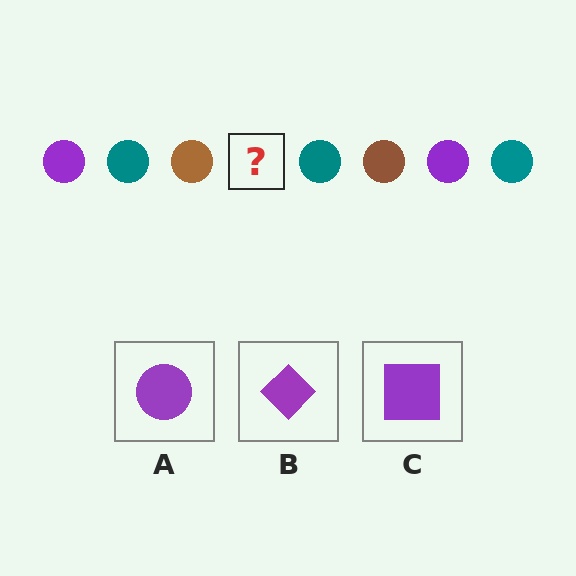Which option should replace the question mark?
Option A.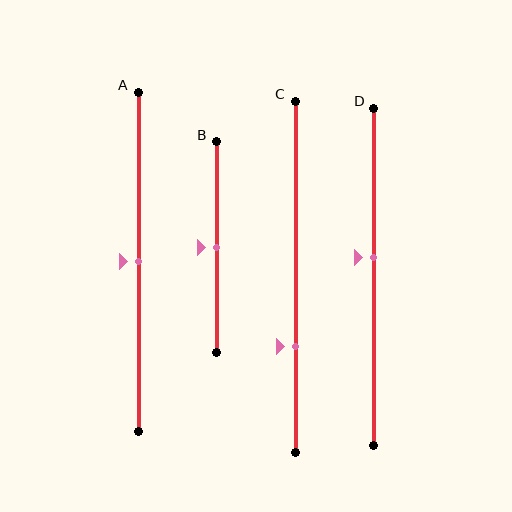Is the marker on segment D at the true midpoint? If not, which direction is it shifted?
No, the marker on segment D is shifted upward by about 6% of the segment length.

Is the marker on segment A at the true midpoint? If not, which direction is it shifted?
Yes, the marker on segment A is at the true midpoint.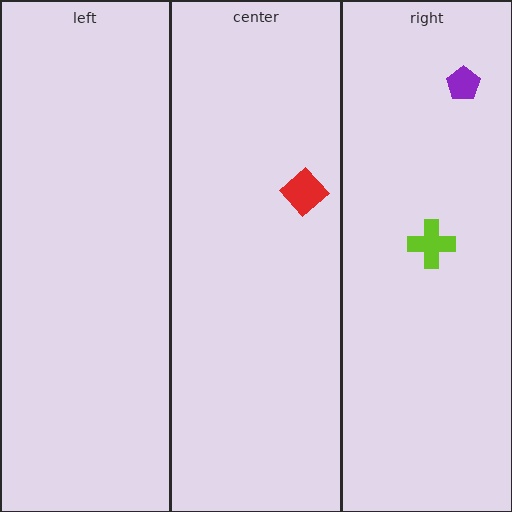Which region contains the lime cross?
The right region.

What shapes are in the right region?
The lime cross, the purple pentagon.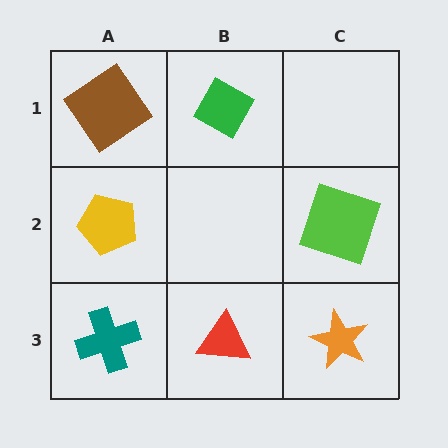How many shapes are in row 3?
3 shapes.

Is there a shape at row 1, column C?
No, that cell is empty.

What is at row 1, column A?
A brown diamond.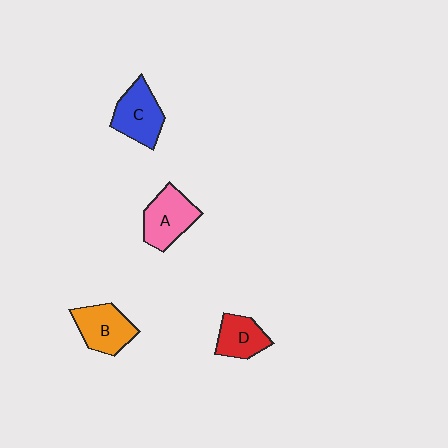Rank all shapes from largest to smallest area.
From largest to smallest: A (pink), C (blue), B (orange), D (red).